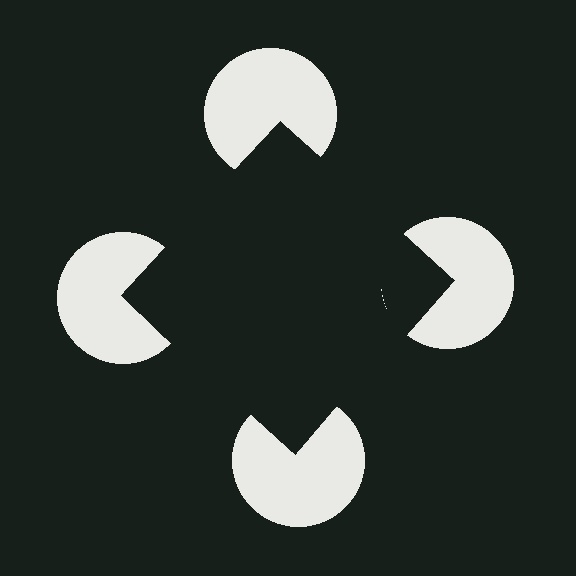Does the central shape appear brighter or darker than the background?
It typically appears slightly darker than the background, even though no actual brightness change is drawn.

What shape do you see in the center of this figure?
An illusory square — its edges are inferred from the aligned wedge cuts in the pac-man discs, not physically drawn.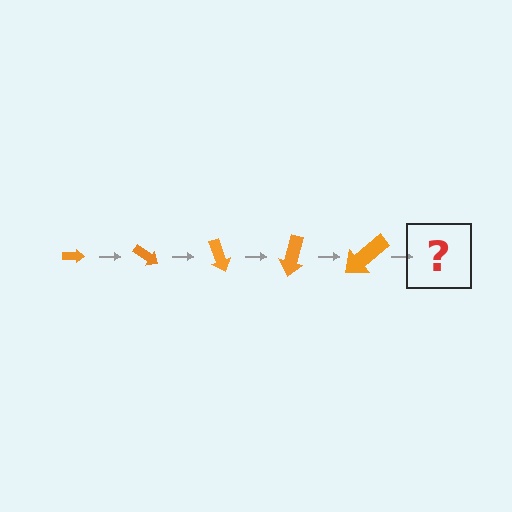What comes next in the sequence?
The next element should be an arrow, larger than the previous one and rotated 175 degrees from the start.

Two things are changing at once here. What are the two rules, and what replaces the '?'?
The two rules are that the arrow grows larger each step and it rotates 35 degrees each step. The '?' should be an arrow, larger than the previous one and rotated 175 degrees from the start.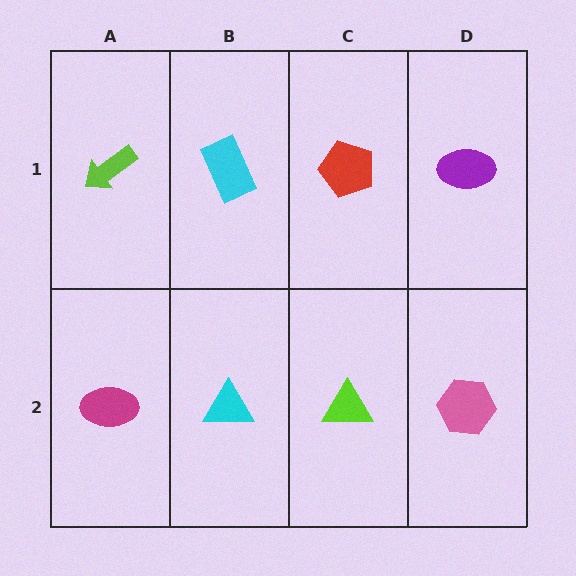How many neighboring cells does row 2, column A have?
2.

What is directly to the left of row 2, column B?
A magenta ellipse.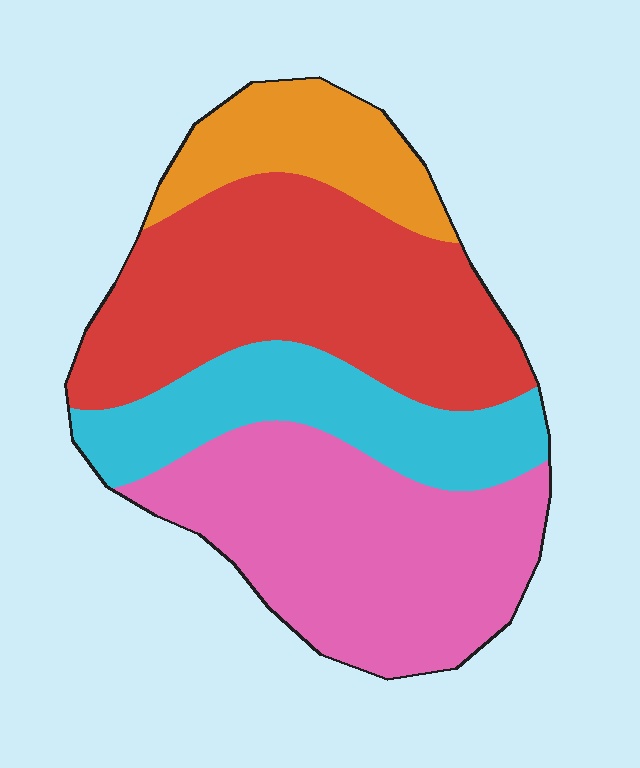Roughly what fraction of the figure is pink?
Pink covers roughly 35% of the figure.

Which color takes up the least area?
Orange, at roughly 15%.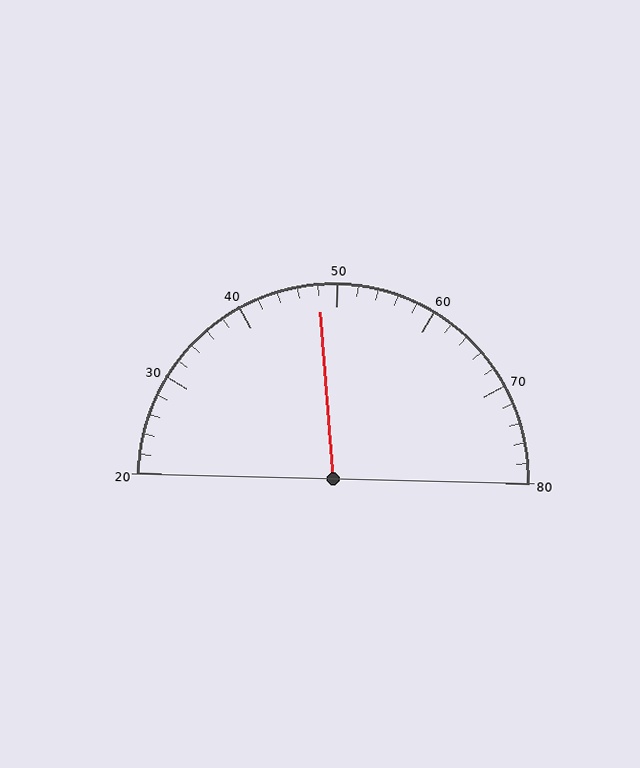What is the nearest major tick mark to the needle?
The nearest major tick mark is 50.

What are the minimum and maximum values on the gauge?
The gauge ranges from 20 to 80.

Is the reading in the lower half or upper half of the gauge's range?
The reading is in the lower half of the range (20 to 80).